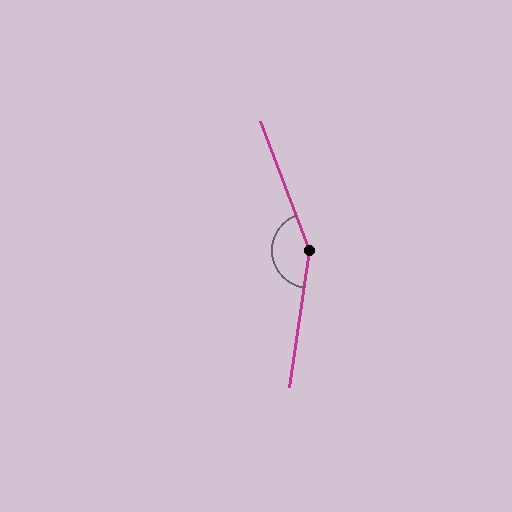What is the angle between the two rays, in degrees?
Approximately 151 degrees.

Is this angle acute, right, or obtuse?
It is obtuse.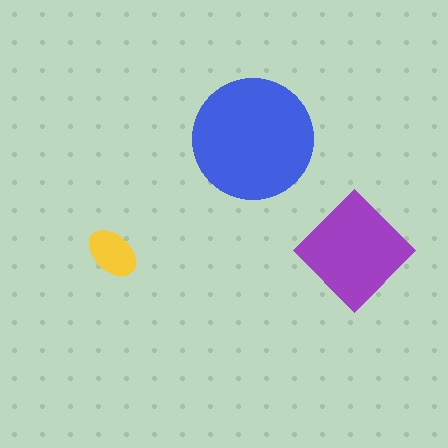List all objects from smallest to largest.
The yellow ellipse, the purple diamond, the blue circle.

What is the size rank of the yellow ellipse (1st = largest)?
3rd.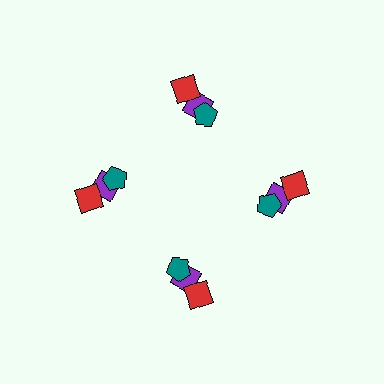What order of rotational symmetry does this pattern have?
This pattern has 4-fold rotational symmetry.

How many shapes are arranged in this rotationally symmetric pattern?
There are 12 shapes, arranged in 4 groups of 3.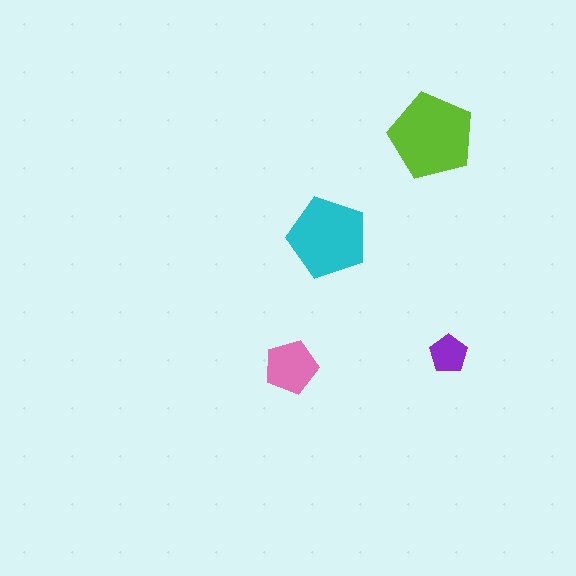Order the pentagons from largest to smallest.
the lime one, the cyan one, the pink one, the purple one.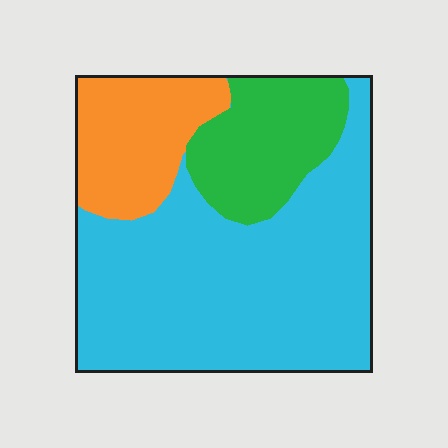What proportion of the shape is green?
Green takes up about one fifth (1/5) of the shape.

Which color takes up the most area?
Cyan, at roughly 60%.